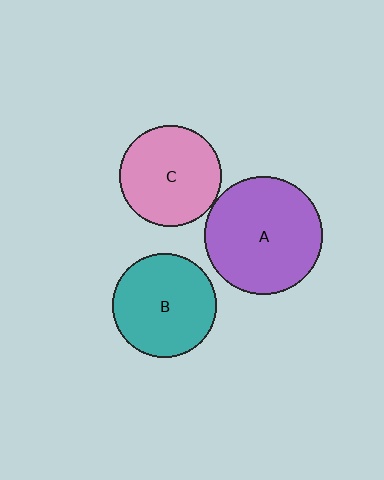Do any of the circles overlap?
No, none of the circles overlap.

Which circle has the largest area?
Circle A (purple).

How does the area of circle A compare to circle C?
Approximately 1.4 times.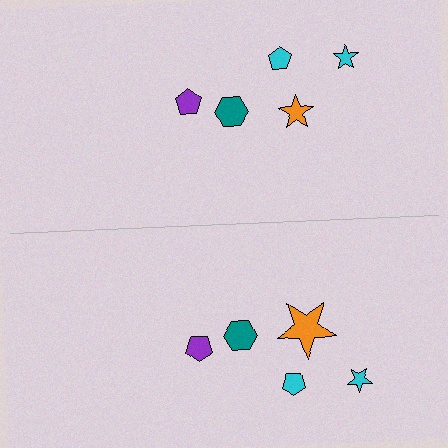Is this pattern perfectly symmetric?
No, the pattern is not perfectly symmetric. The orange star on the bottom side has a different size than its mirror counterpart.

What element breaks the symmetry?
The orange star on the bottom side has a different size than its mirror counterpart.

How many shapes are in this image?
There are 10 shapes in this image.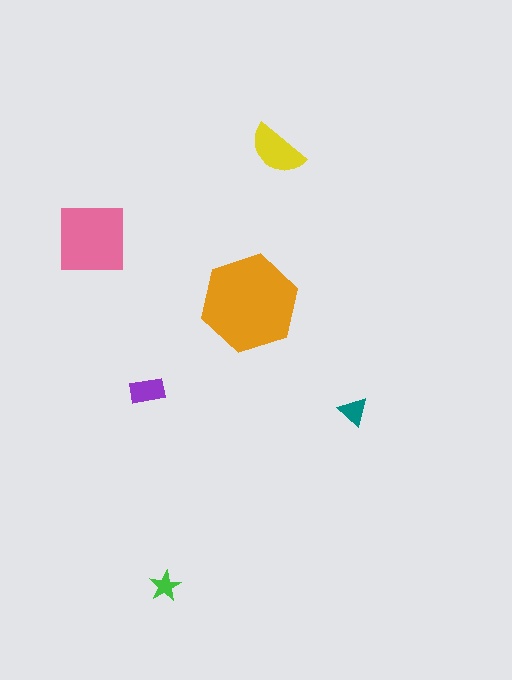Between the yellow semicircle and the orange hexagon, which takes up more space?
The orange hexagon.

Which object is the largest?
The orange hexagon.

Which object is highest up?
The yellow semicircle is topmost.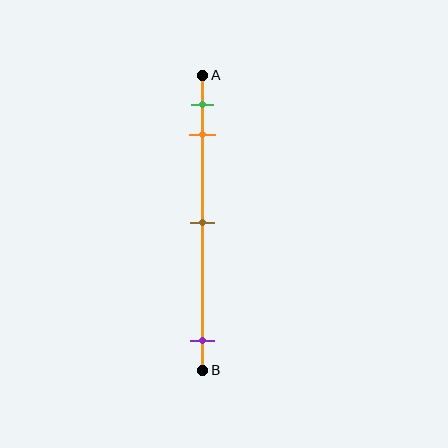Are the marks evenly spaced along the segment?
No, the marks are not evenly spaced.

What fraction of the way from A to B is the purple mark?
The purple mark is approximately 90% (0.9) of the way from A to B.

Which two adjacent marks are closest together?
The green and orange marks are the closest adjacent pair.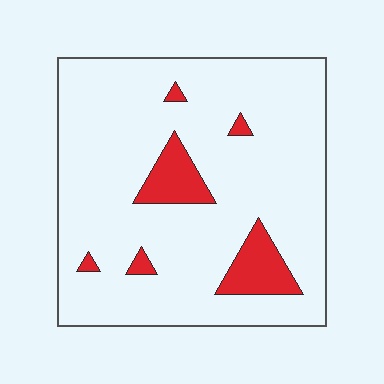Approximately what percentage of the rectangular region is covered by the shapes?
Approximately 10%.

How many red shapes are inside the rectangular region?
6.